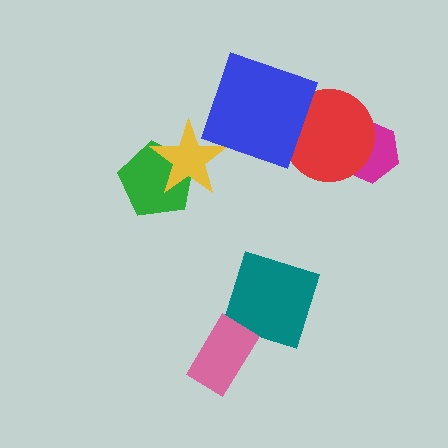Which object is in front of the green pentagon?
The yellow star is in front of the green pentagon.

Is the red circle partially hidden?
Yes, it is partially covered by another shape.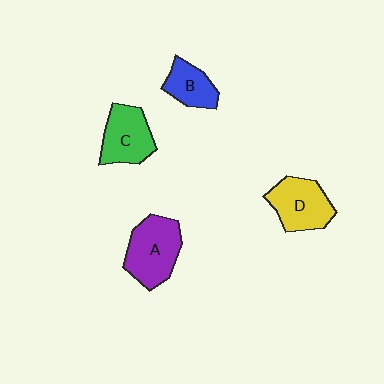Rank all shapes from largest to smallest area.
From largest to smallest: A (purple), D (yellow), C (green), B (blue).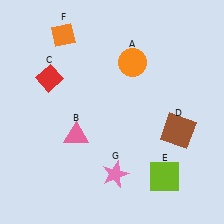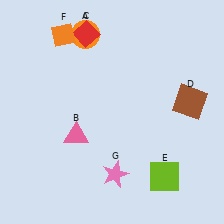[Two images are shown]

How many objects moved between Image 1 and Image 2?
3 objects moved between the two images.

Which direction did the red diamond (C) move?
The red diamond (C) moved up.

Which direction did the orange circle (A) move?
The orange circle (A) moved left.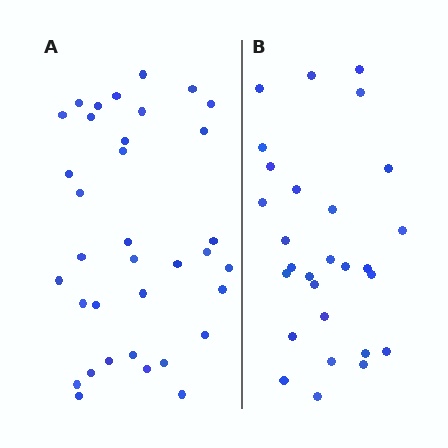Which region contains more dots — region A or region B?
Region A (the left region) has more dots.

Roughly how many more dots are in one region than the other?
Region A has roughly 8 or so more dots than region B.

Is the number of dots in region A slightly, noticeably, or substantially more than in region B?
Region A has noticeably more, but not dramatically so. The ratio is roughly 1.2 to 1.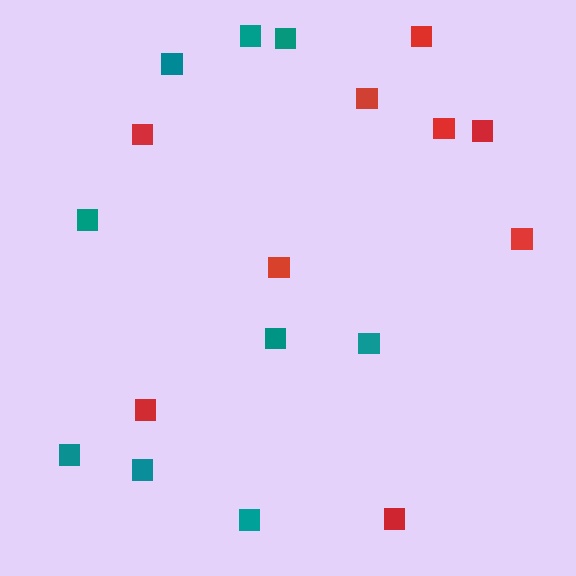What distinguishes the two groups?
There are 2 groups: one group of teal squares (9) and one group of red squares (9).